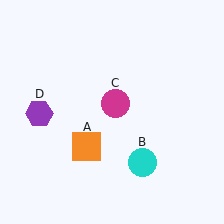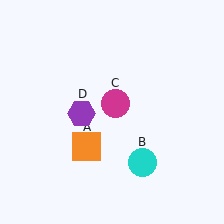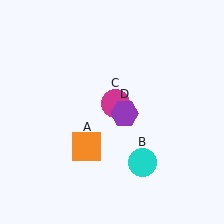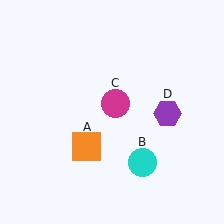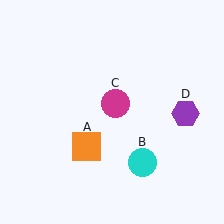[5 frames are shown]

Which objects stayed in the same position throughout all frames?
Orange square (object A) and cyan circle (object B) and magenta circle (object C) remained stationary.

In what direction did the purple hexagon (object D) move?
The purple hexagon (object D) moved right.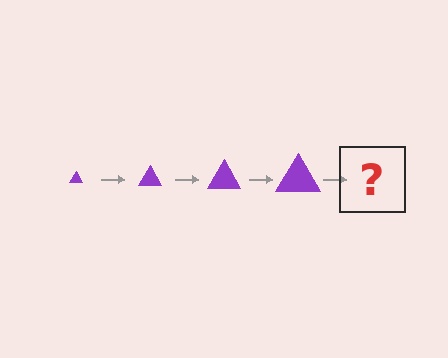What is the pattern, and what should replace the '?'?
The pattern is that the triangle gets progressively larger each step. The '?' should be a purple triangle, larger than the previous one.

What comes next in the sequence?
The next element should be a purple triangle, larger than the previous one.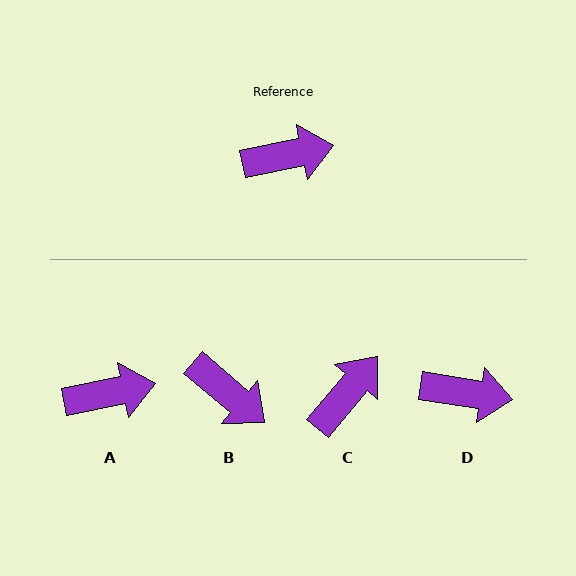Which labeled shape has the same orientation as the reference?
A.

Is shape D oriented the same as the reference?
No, it is off by about 20 degrees.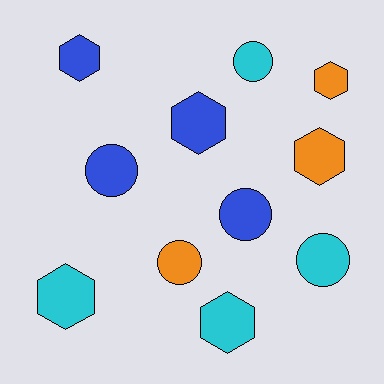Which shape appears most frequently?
Hexagon, with 6 objects.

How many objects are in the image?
There are 11 objects.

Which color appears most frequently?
Blue, with 4 objects.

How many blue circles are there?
There are 2 blue circles.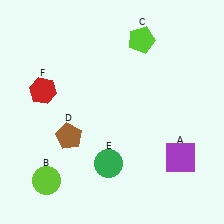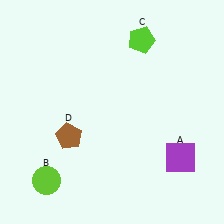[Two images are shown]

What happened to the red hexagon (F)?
The red hexagon (F) was removed in Image 2. It was in the top-left area of Image 1.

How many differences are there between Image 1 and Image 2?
There are 2 differences between the two images.